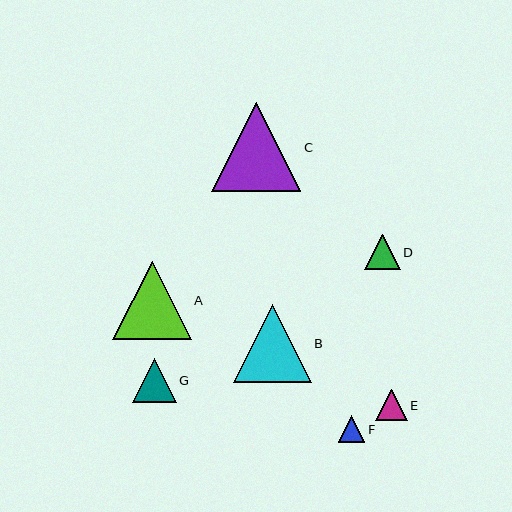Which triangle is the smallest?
Triangle F is the smallest with a size of approximately 27 pixels.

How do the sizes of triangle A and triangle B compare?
Triangle A and triangle B are approximately the same size.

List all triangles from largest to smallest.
From largest to smallest: C, A, B, G, D, E, F.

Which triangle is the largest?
Triangle C is the largest with a size of approximately 89 pixels.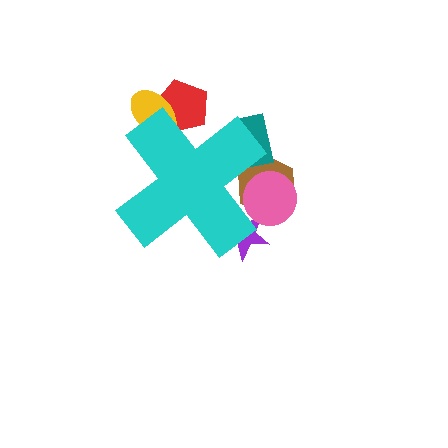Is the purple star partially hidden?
Yes, the purple star is partially hidden behind the cyan cross.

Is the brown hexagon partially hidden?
Yes, the brown hexagon is partially hidden behind the cyan cross.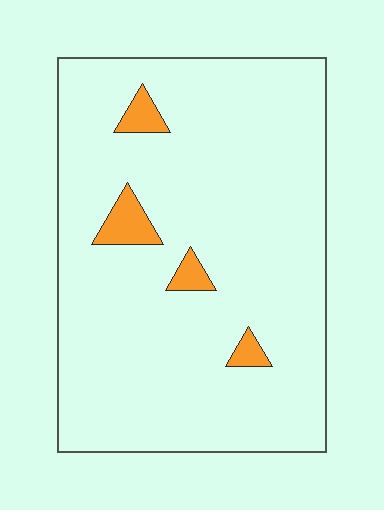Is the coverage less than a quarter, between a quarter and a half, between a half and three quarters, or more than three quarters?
Less than a quarter.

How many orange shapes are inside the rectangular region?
4.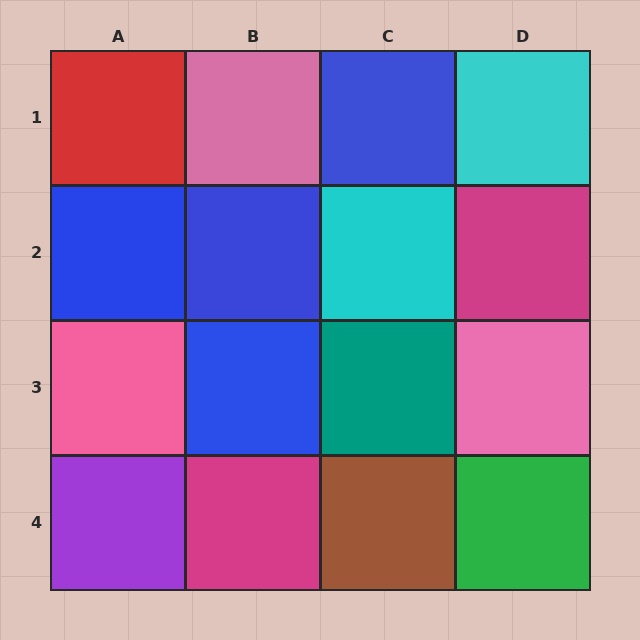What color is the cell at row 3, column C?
Teal.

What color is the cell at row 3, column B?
Blue.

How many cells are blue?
4 cells are blue.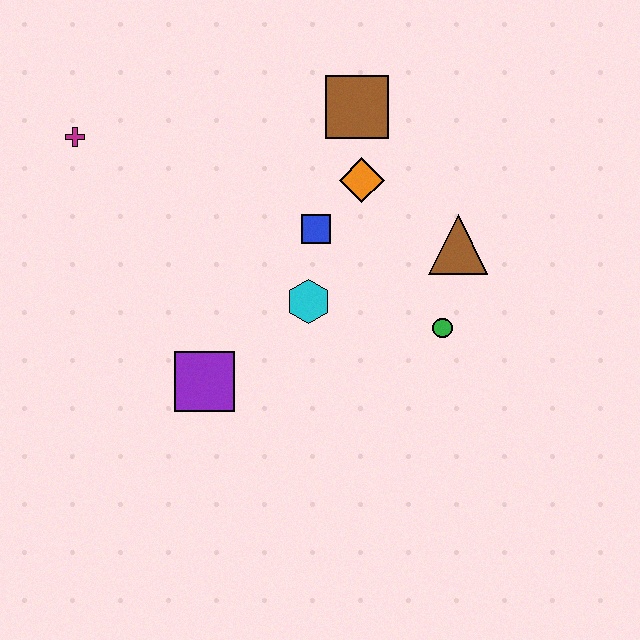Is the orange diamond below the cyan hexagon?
No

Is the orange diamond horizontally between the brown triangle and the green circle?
No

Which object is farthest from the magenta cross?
The green circle is farthest from the magenta cross.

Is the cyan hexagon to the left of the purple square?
No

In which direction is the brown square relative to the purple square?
The brown square is above the purple square.